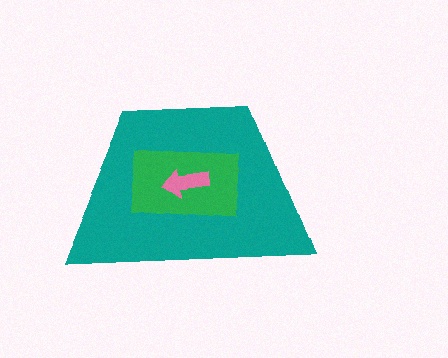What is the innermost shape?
The pink arrow.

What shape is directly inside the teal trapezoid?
The green rectangle.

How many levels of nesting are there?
3.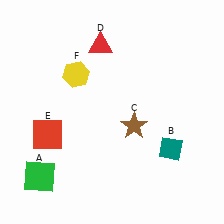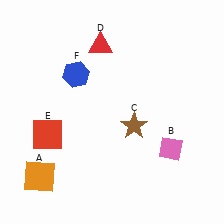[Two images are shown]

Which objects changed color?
A changed from green to orange. B changed from teal to pink. F changed from yellow to blue.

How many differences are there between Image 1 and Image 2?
There are 3 differences between the two images.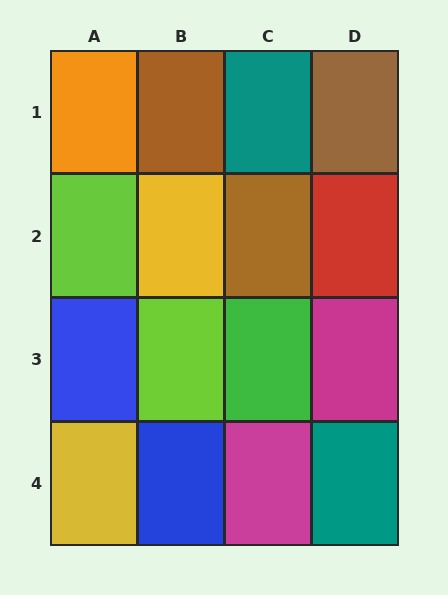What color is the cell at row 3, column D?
Magenta.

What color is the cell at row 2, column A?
Lime.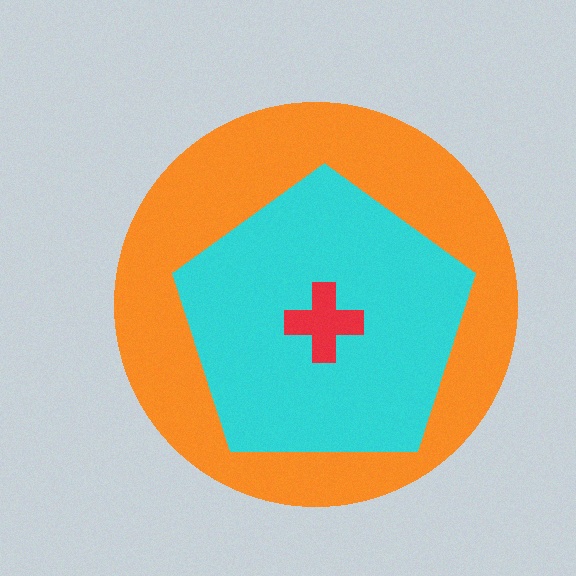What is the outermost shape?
The orange circle.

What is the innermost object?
The red cross.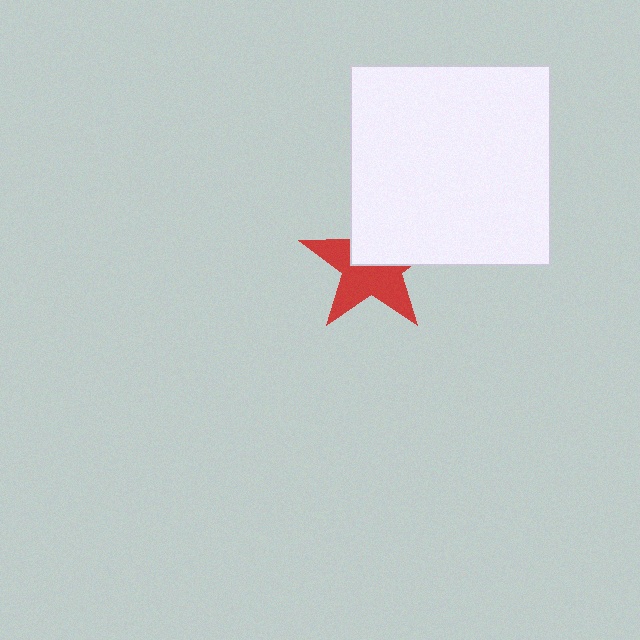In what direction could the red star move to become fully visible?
The red star could move down. That would shift it out from behind the white square entirely.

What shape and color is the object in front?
The object in front is a white square.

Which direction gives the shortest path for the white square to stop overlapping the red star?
Moving up gives the shortest separation.